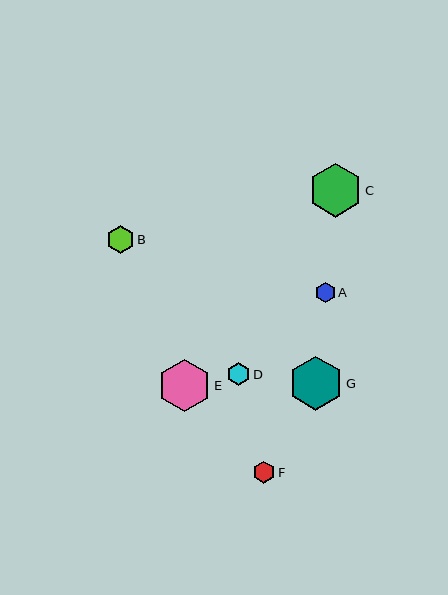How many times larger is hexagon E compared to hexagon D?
Hexagon E is approximately 2.2 times the size of hexagon D.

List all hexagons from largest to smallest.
From largest to smallest: G, C, E, B, D, F, A.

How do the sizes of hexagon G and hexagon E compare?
Hexagon G and hexagon E are approximately the same size.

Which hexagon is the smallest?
Hexagon A is the smallest with a size of approximately 20 pixels.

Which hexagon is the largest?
Hexagon G is the largest with a size of approximately 54 pixels.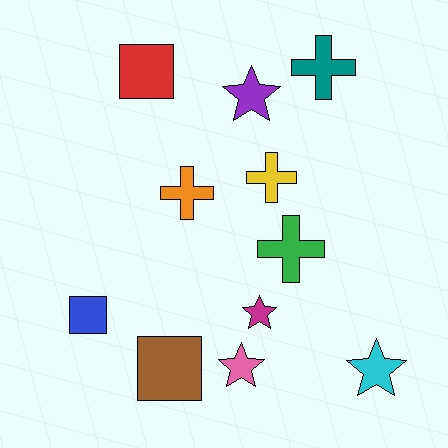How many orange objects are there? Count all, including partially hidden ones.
There is 1 orange object.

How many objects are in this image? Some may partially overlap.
There are 11 objects.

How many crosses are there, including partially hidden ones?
There are 4 crosses.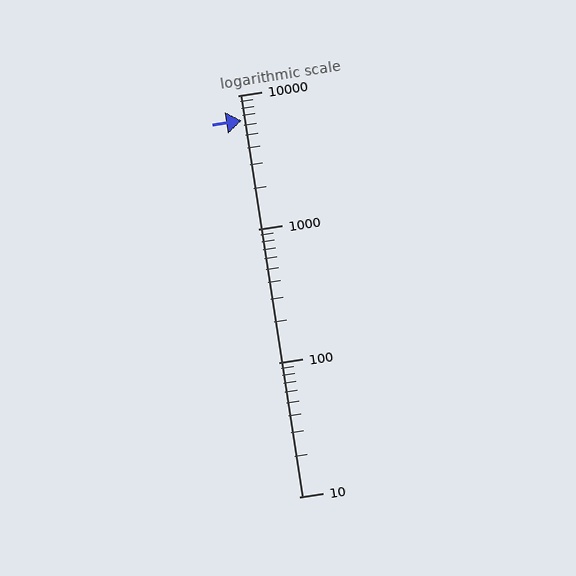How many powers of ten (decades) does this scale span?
The scale spans 3 decades, from 10 to 10000.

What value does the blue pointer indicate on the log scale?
The pointer indicates approximately 6500.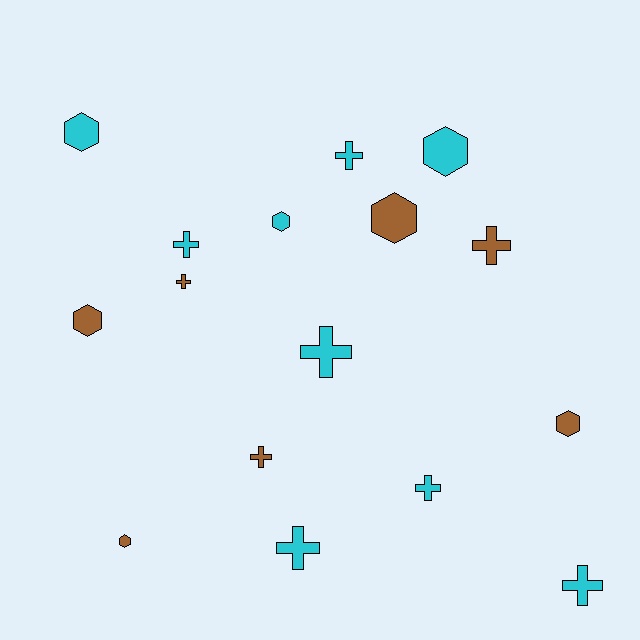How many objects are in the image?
There are 16 objects.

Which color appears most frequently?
Cyan, with 9 objects.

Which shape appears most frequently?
Cross, with 9 objects.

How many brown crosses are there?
There are 3 brown crosses.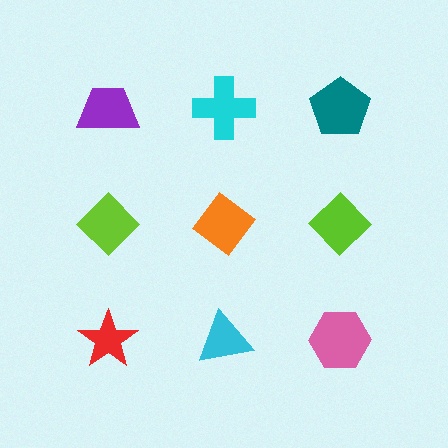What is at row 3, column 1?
A red star.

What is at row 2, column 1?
A lime diamond.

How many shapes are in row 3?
3 shapes.